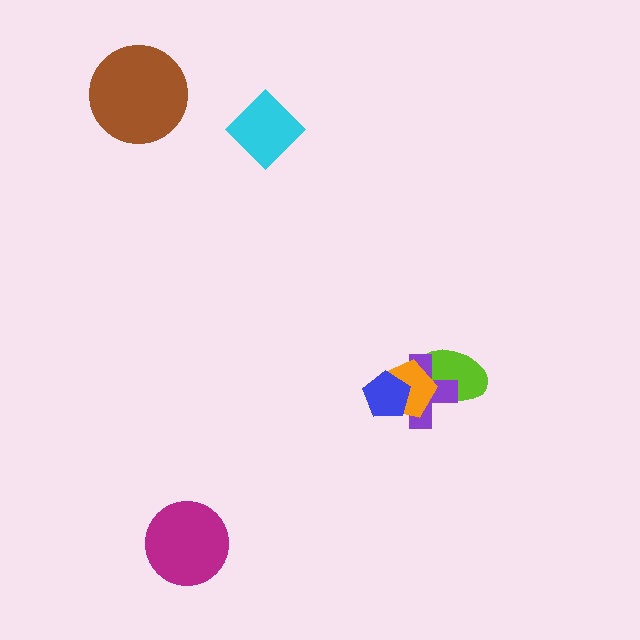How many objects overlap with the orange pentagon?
3 objects overlap with the orange pentagon.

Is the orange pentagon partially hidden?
Yes, it is partially covered by another shape.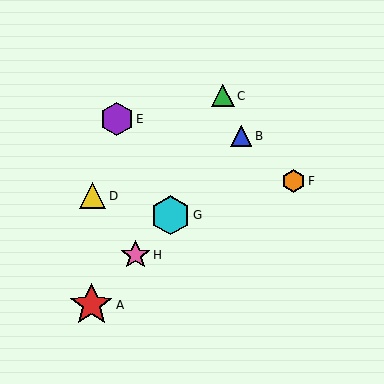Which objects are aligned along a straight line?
Objects A, B, G, H are aligned along a straight line.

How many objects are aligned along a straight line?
4 objects (A, B, G, H) are aligned along a straight line.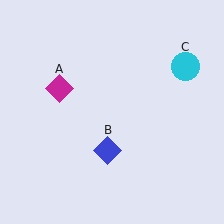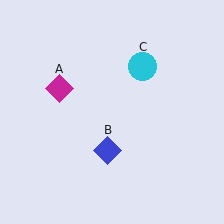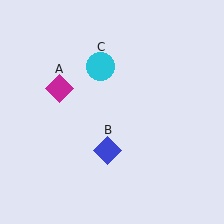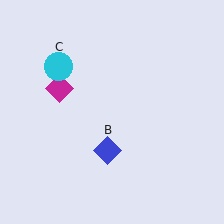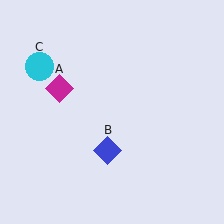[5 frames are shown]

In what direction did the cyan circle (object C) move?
The cyan circle (object C) moved left.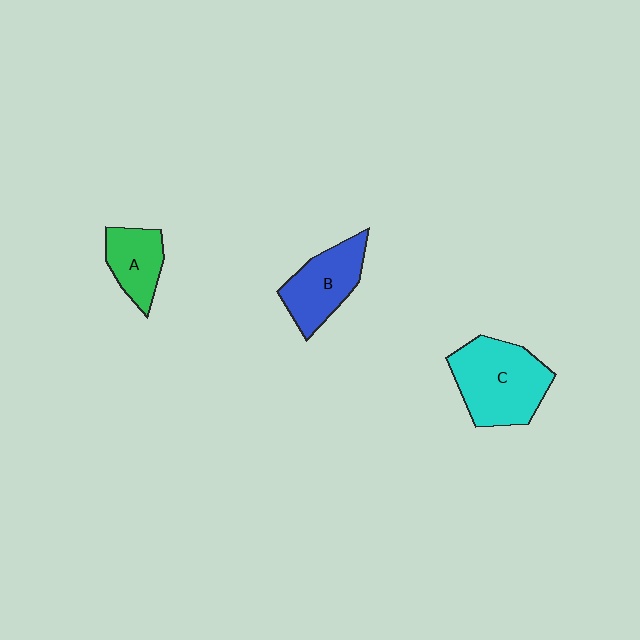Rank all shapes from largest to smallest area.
From largest to smallest: C (cyan), B (blue), A (green).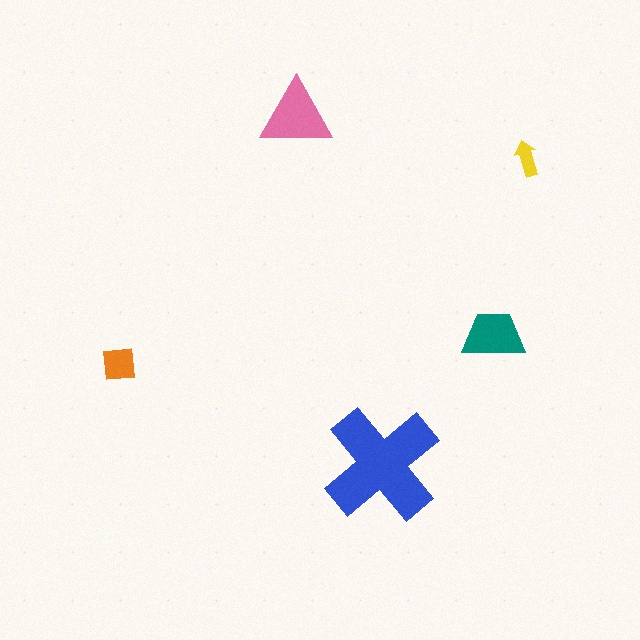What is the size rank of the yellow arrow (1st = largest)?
5th.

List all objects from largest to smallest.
The blue cross, the pink triangle, the teal trapezoid, the orange square, the yellow arrow.